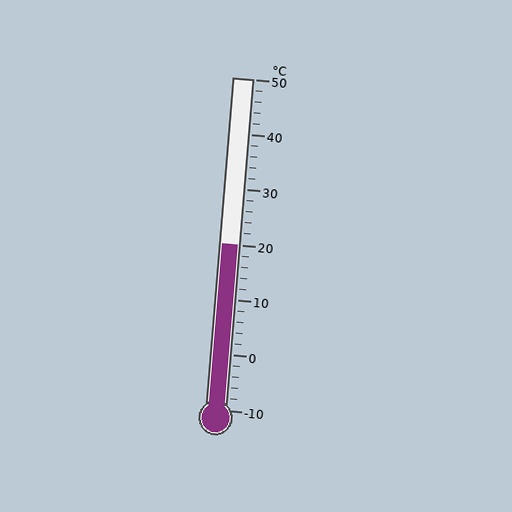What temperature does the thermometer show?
The thermometer shows approximately 20°C.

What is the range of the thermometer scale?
The thermometer scale ranges from -10°C to 50°C.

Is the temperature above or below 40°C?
The temperature is below 40°C.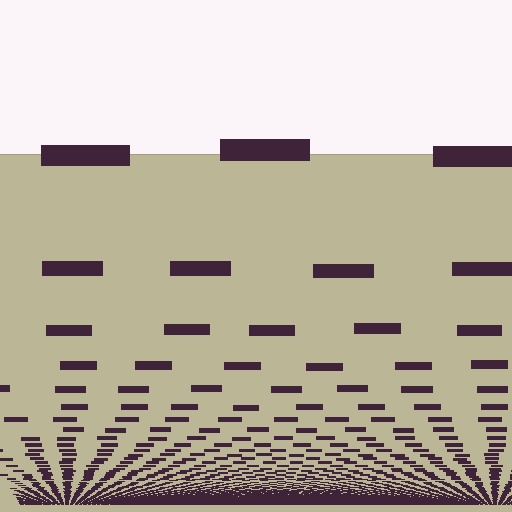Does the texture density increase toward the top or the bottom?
Density increases toward the bottom.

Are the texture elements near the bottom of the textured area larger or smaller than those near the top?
Smaller. The gradient is inverted — elements near the bottom are smaller and denser.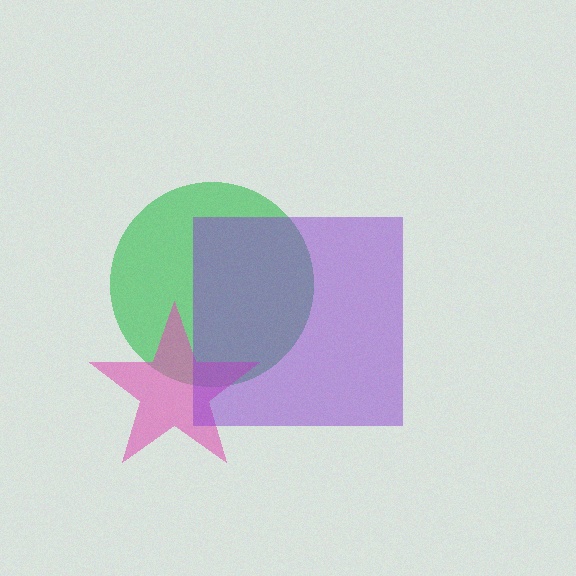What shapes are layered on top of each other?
The layered shapes are: a green circle, a pink star, a purple square.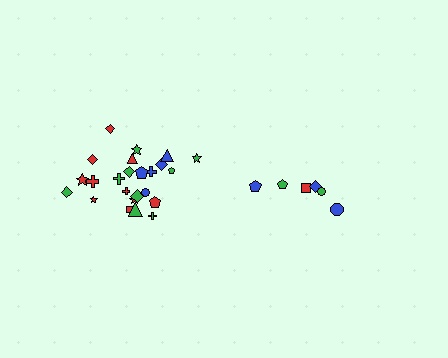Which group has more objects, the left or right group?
The left group.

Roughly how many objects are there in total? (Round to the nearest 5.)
Roughly 30 objects in total.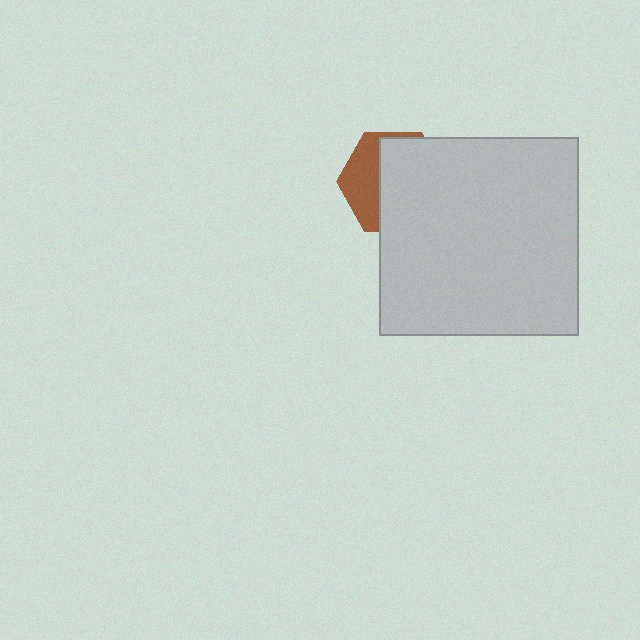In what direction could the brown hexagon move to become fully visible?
The brown hexagon could move left. That would shift it out from behind the light gray square entirely.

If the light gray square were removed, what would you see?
You would see the complete brown hexagon.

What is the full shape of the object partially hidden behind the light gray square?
The partially hidden object is a brown hexagon.